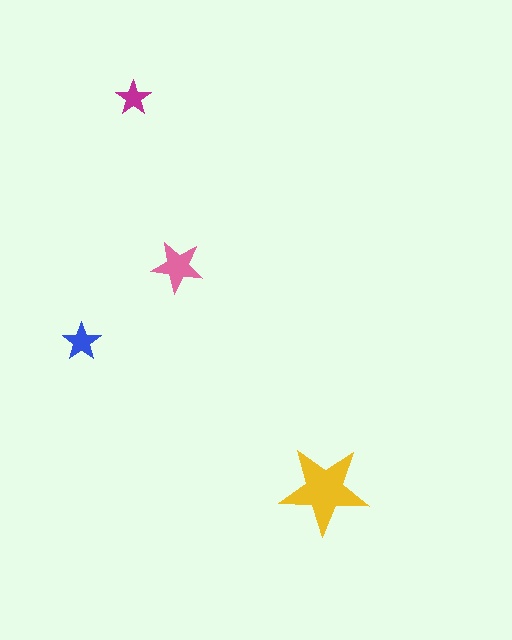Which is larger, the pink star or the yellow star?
The yellow one.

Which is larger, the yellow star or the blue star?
The yellow one.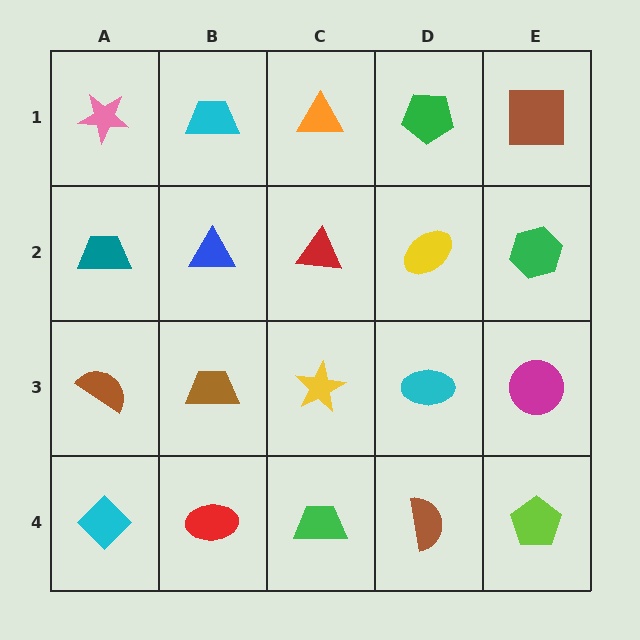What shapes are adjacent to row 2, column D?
A green pentagon (row 1, column D), a cyan ellipse (row 3, column D), a red triangle (row 2, column C), a green hexagon (row 2, column E).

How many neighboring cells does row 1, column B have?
3.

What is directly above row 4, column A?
A brown semicircle.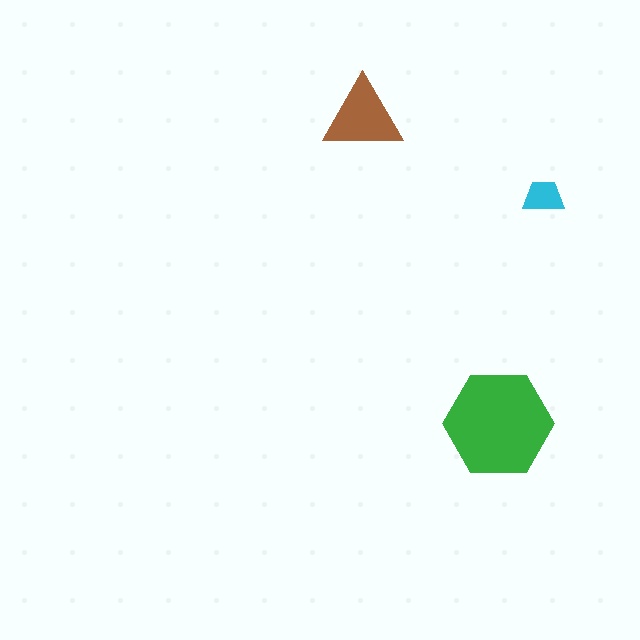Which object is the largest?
The green hexagon.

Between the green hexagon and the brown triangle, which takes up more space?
The green hexagon.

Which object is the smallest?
The cyan trapezoid.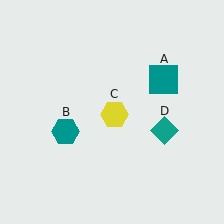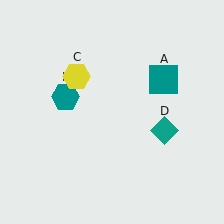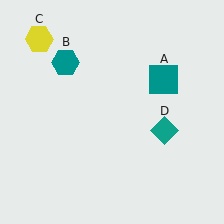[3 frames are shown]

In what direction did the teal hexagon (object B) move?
The teal hexagon (object B) moved up.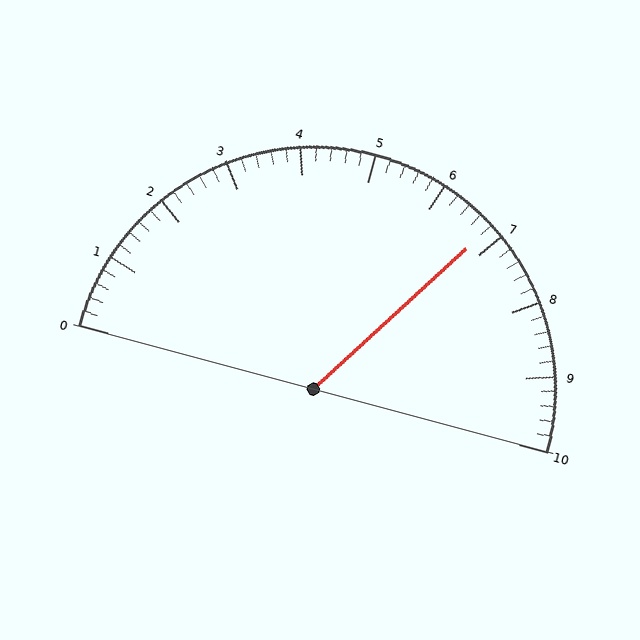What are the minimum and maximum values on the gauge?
The gauge ranges from 0 to 10.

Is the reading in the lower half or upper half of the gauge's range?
The reading is in the upper half of the range (0 to 10).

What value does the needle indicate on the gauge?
The needle indicates approximately 6.8.